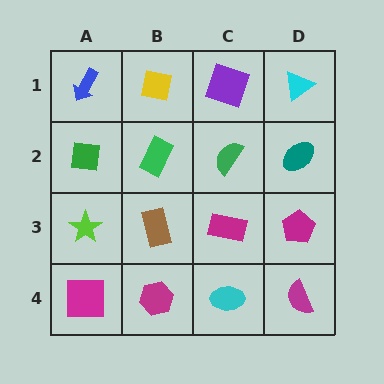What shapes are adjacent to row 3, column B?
A green rectangle (row 2, column B), a magenta hexagon (row 4, column B), a lime star (row 3, column A), a magenta rectangle (row 3, column C).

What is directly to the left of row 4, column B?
A magenta square.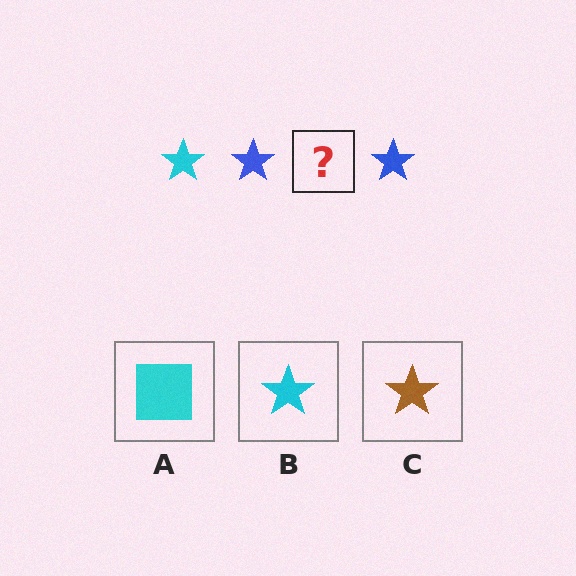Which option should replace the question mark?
Option B.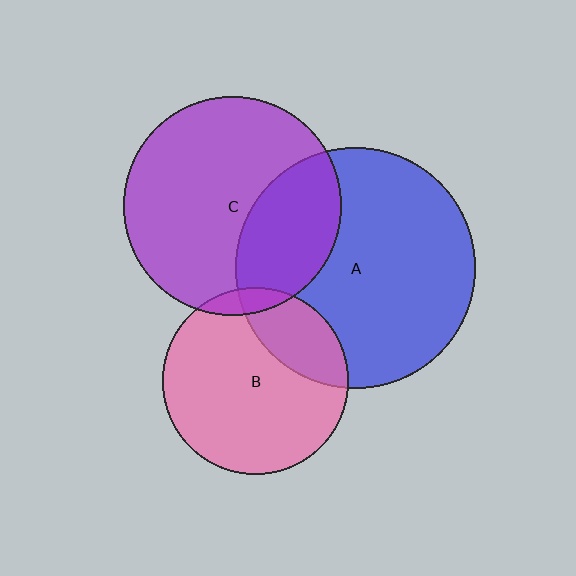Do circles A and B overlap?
Yes.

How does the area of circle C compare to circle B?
Approximately 1.4 times.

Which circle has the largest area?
Circle A (blue).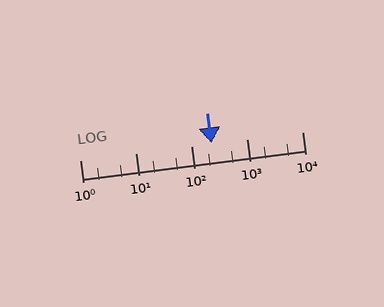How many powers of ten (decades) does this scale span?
The scale spans 4 decades, from 1 to 10000.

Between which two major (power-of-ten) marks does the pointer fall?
The pointer is between 100 and 1000.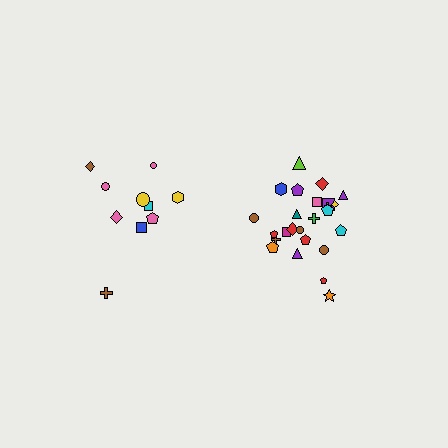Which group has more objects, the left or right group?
The right group.